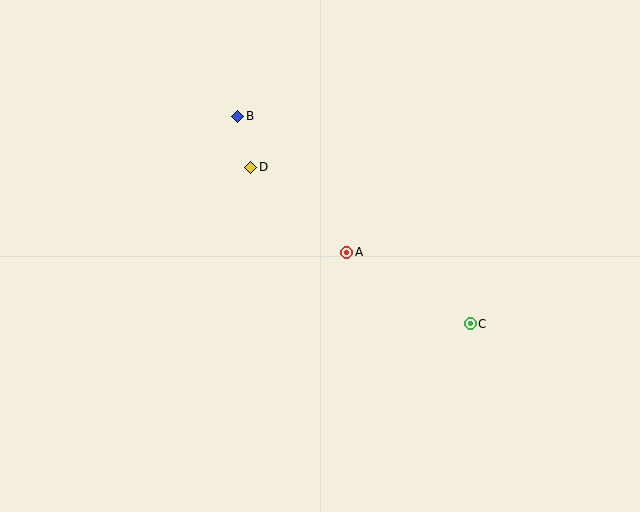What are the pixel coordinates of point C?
Point C is at (470, 324).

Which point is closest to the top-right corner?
Point C is closest to the top-right corner.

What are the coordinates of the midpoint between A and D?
The midpoint between A and D is at (299, 210).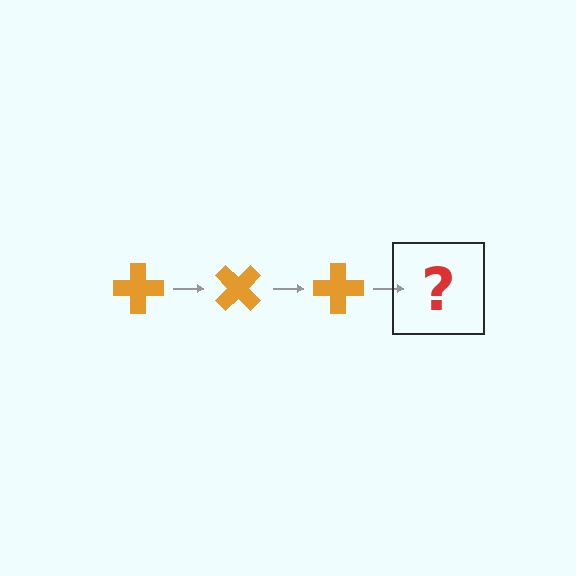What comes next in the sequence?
The next element should be an orange cross rotated 135 degrees.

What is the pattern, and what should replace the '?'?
The pattern is that the cross rotates 45 degrees each step. The '?' should be an orange cross rotated 135 degrees.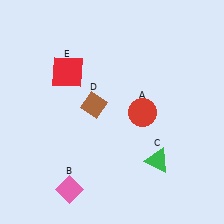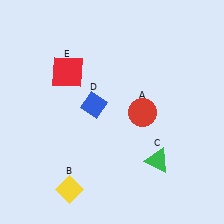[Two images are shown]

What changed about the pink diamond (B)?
In Image 1, B is pink. In Image 2, it changed to yellow.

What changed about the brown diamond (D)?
In Image 1, D is brown. In Image 2, it changed to blue.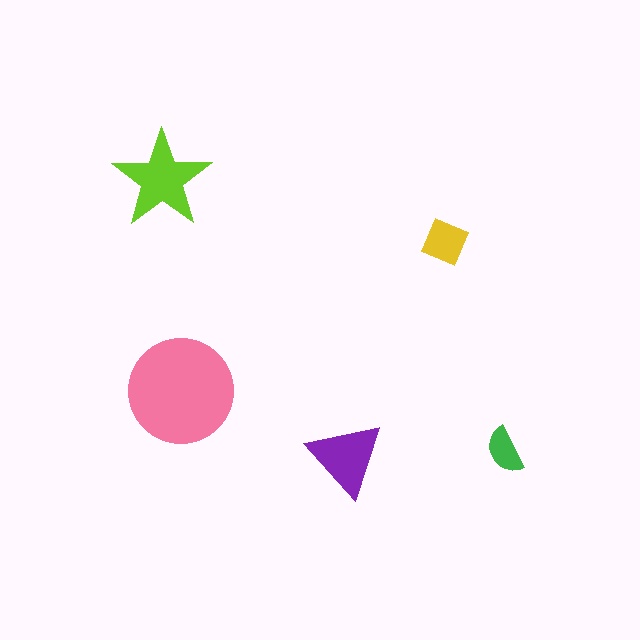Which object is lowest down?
The purple triangle is bottommost.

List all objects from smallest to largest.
The green semicircle, the yellow diamond, the purple triangle, the lime star, the pink circle.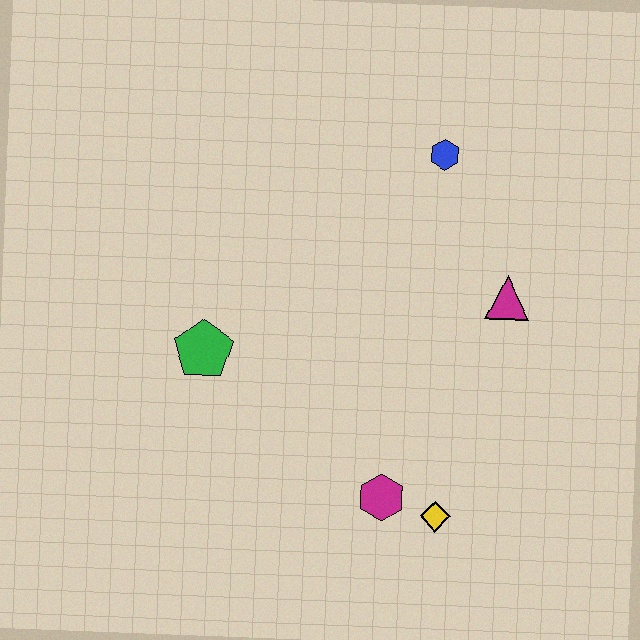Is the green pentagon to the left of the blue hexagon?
Yes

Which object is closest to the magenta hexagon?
The yellow diamond is closest to the magenta hexagon.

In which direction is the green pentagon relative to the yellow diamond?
The green pentagon is to the left of the yellow diamond.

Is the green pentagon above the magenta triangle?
No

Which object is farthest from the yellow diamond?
The blue hexagon is farthest from the yellow diamond.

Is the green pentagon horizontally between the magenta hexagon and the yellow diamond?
No